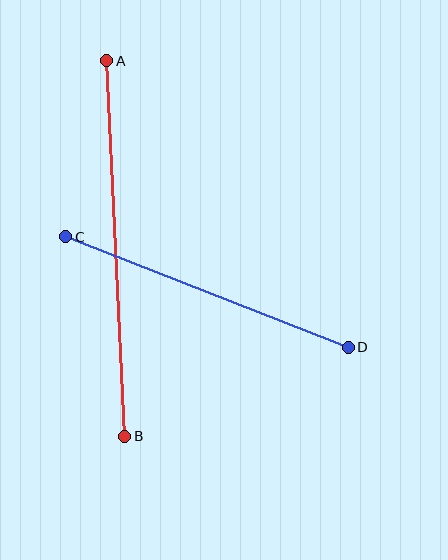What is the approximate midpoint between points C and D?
The midpoint is at approximately (207, 292) pixels.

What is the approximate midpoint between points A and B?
The midpoint is at approximately (116, 249) pixels.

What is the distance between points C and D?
The distance is approximately 303 pixels.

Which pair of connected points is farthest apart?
Points A and B are farthest apart.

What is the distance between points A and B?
The distance is approximately 376 pixels.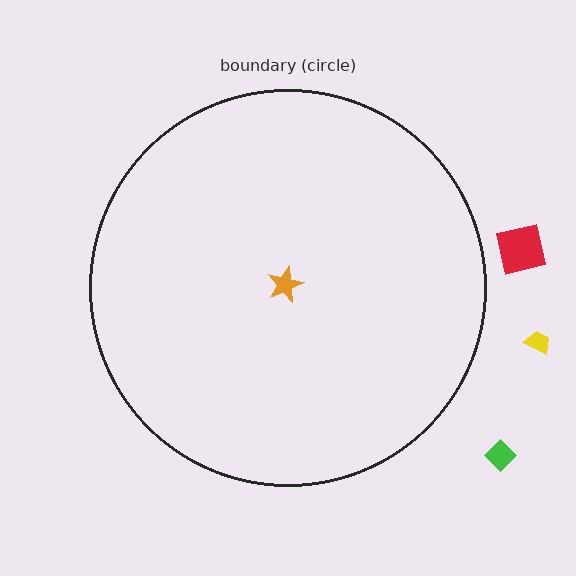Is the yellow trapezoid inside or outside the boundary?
Outside.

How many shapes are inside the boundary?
1 inside, 3 outside.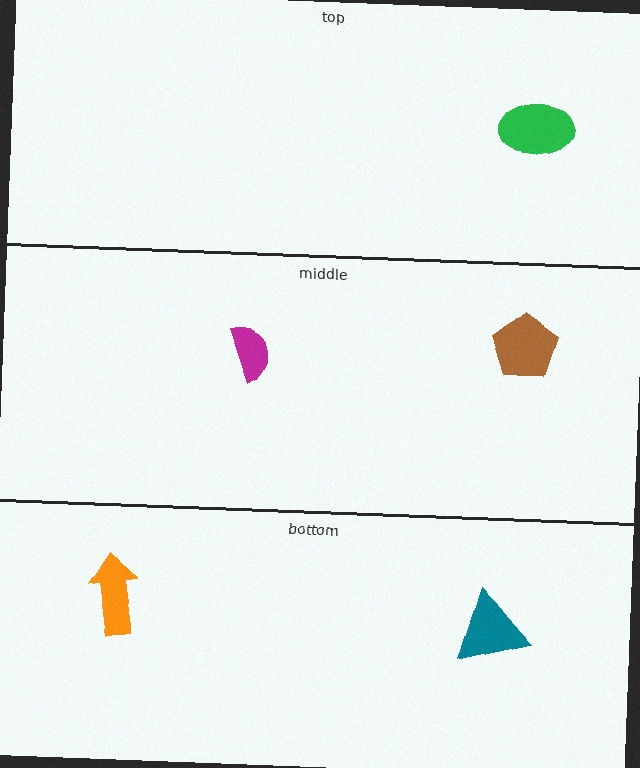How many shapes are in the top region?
1.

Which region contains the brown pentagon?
The middle region.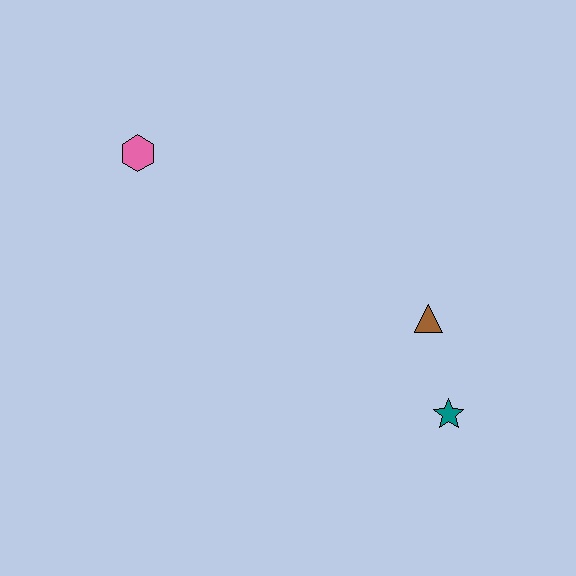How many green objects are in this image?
There are no green objects.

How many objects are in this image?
There are 3 objects.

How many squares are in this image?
There are no squares.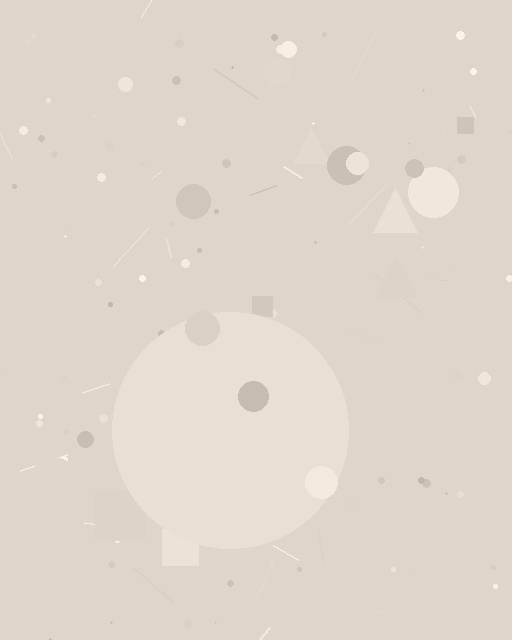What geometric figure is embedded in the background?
A circle is embedded in the background.